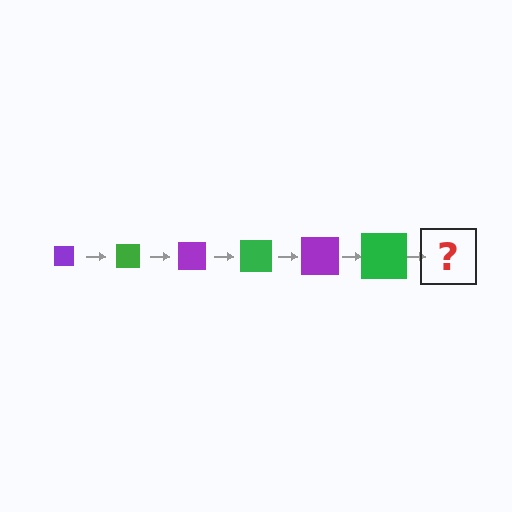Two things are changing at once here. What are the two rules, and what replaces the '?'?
The two rules are that the square grows larger each step and the color cycles through purple and green. The '?' should be a purple square, larger than the previous one.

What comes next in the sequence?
The next element should be a purple square, larger than the previous one.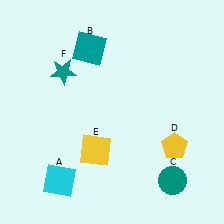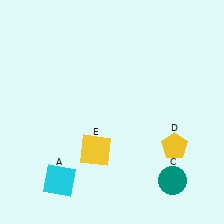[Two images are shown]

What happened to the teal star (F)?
The teal star (F) was removed in Image 2. It was in the top-left area of Image 1.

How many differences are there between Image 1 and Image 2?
There are 2 differences between the two images.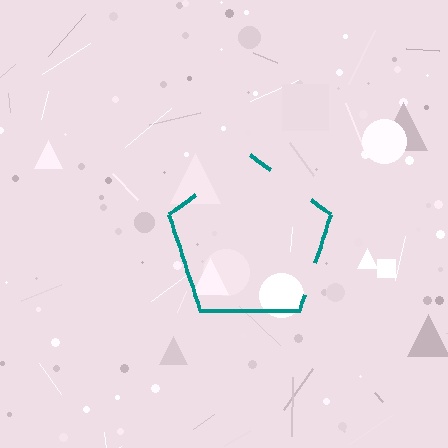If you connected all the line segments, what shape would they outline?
They would outline a pentagon.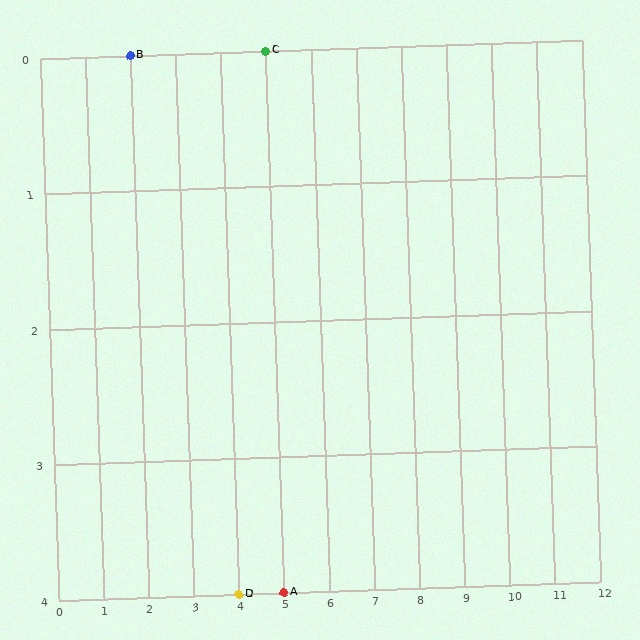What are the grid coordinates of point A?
Point A is at grid coordinates (5, 4).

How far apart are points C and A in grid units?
Points C and A are 4 rows apart.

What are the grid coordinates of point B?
Point B is at grid coordinates (2, 0).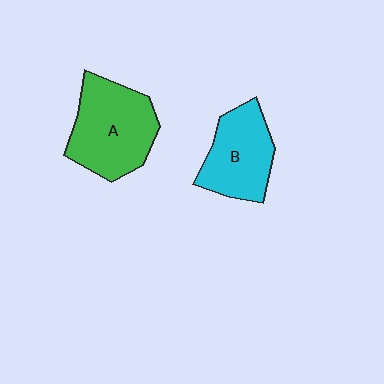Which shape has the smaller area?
Shape B (cyan).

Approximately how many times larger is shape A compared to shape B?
Approximately 1.3 times.